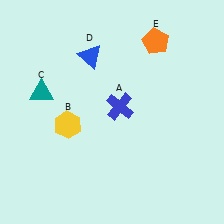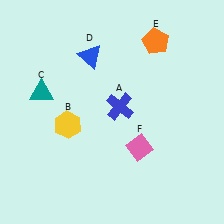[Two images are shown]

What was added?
A pink diamond (F) was added in Image 2.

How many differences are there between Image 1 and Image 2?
There is 1 difference between the two images.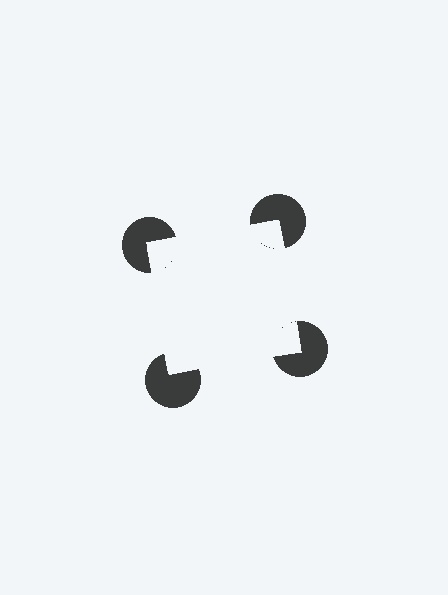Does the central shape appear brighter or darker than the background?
It typically appears slightly brighter than the background, even though no actual brightness change is drawn.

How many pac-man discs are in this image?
There are 4 — one at each vertex of the illusory square.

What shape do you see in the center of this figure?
An illusory square — its edges are inferred from the aligned wedge cuts in the pac-man discs, not physically drawn.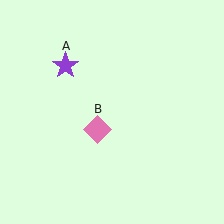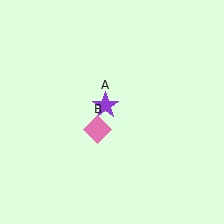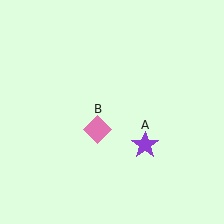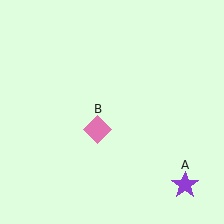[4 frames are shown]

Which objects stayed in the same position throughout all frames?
Pink diamond (object B) remained stationary.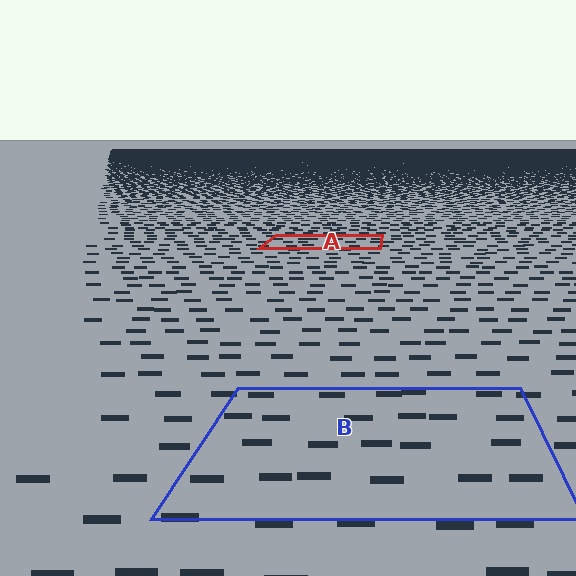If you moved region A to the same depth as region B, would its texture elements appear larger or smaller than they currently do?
They would appear larger. At a closer depth, the same texture elements are projected at a bigger on-screen size.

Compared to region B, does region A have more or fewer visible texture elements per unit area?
Region A has more texture elements per unit area — they are packed more densely because it is farther away.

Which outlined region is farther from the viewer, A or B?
Region A is farther from the viewer — the texture elements inside it appear smaller and more densely packed.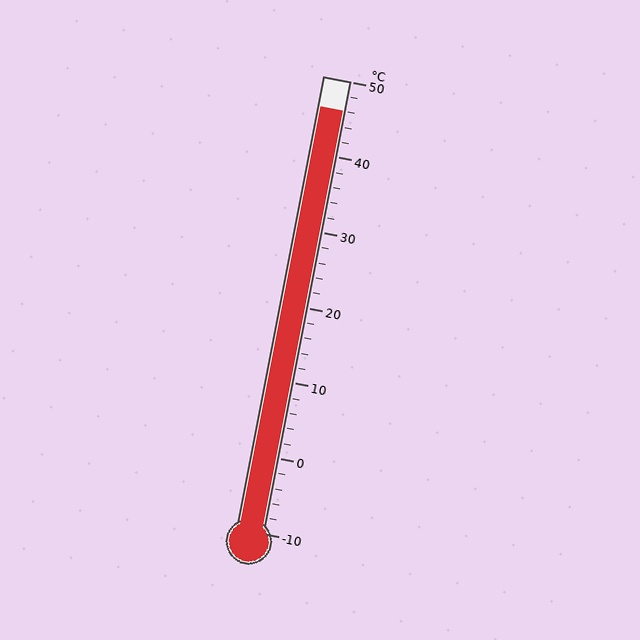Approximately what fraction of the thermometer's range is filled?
The thermometer is filled to approximately 95% of its range.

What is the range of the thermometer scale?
The thermometer scale ranges from -10°C to 50°C.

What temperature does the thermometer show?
The thermometer shows approximately 46°C.